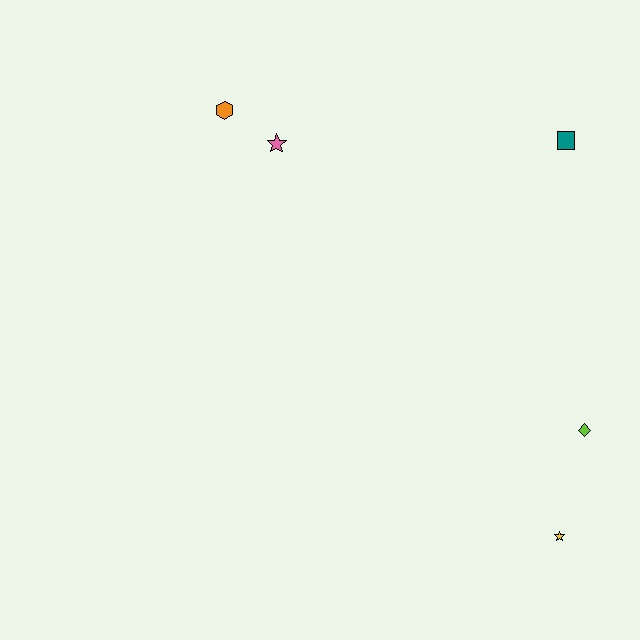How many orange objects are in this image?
There is 1 orange object.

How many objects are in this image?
There are 5 objects.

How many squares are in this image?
There is 1 square.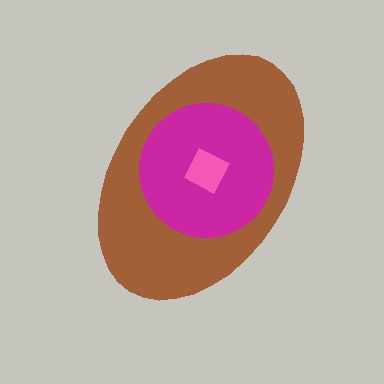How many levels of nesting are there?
3.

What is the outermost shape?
The brown ellipse.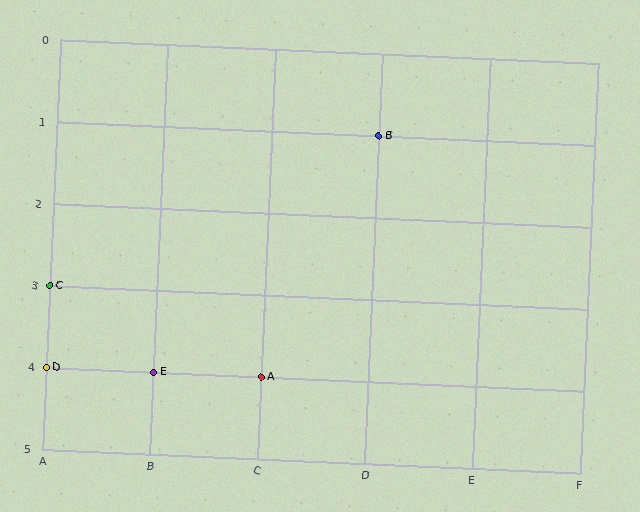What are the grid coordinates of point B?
Point B is at grid coordinates (D, 1).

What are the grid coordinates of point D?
Point D is at grid coordinates (A, 4).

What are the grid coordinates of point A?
Point A is at grid coordinates (C, 4).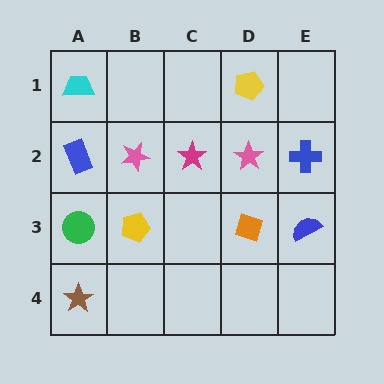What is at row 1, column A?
A cyan trapezoid.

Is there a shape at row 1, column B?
No, that cell is empty.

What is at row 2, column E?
A blue cross.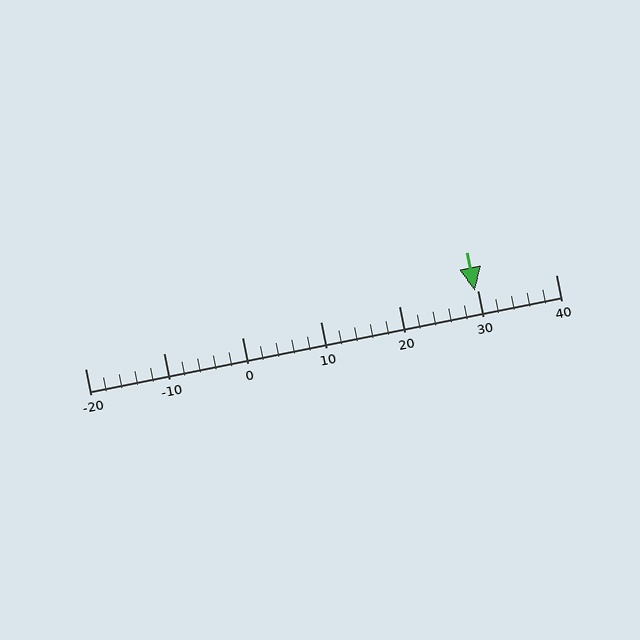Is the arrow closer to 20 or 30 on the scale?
The arrow is closer to 30.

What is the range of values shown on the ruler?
The ruler shows values from -20 to 40.